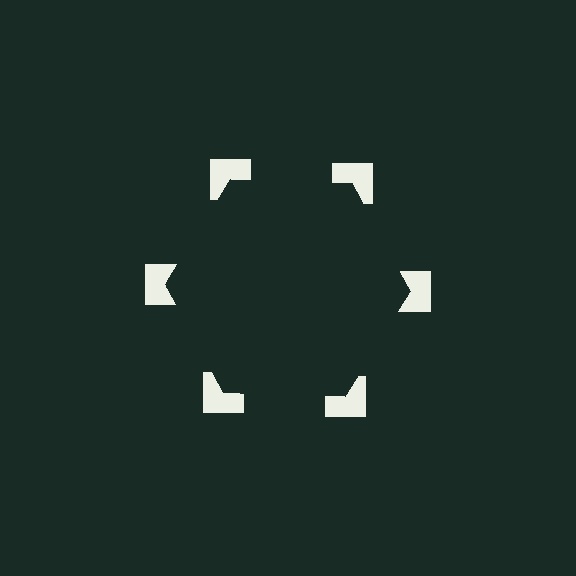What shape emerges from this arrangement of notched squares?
An illusory hexagon — its edges are inferred from the aligned wedge cuts in the notched squares, not physically drawn.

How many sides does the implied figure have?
6 sides.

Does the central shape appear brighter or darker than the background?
It typically appears slightly darker than the background, even though no actual brightness change is drawn.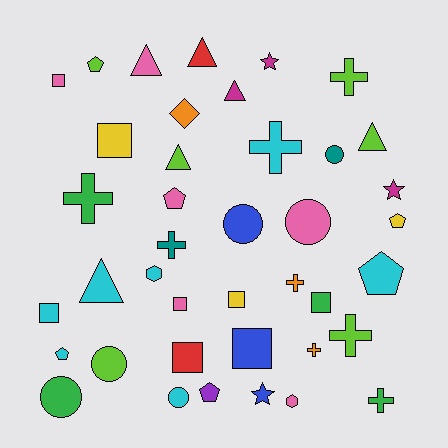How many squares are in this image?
There are 8 squares.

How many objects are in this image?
There are 40 objects.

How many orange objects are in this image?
There are 3 orange objects.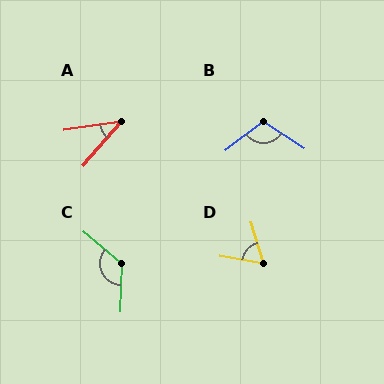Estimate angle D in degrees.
Approximately 64 degrees.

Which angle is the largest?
C, at approximately 129 degrees.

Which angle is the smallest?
A, at approximately 41 degrees.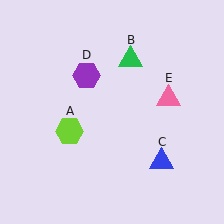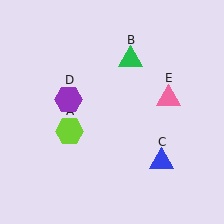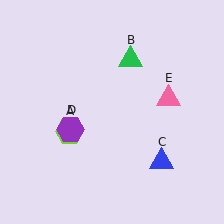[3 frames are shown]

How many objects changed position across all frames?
1 object changed position: purple hexagon (object D).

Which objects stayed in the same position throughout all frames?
Lime hexagon (object A) and green triangle (object B) and blue triangle (object C) and pink triangle (object E) remained stationary.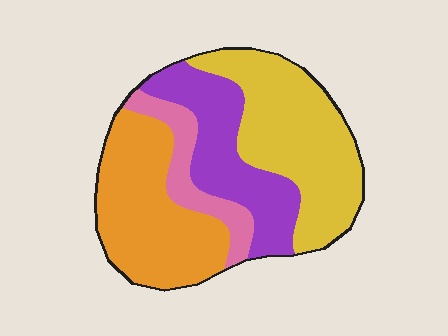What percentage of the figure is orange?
Orange covers about 30% of the figure.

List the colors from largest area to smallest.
From largest to smallest: yellow, orange, purple, pink.